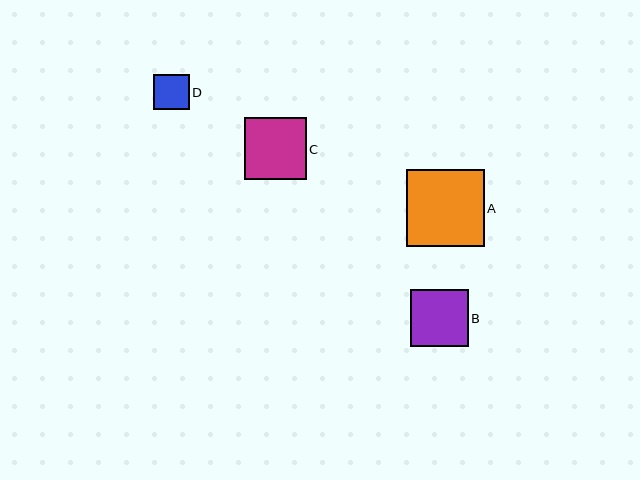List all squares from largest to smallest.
From largest to smallest: A, C, B, D.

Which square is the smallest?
Square D is the smallest with a size of approximately 35 pixels.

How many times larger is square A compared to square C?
Square A is approximately 1.2 times the size of square C.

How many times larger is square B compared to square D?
Square B is approximately 1.6 times the size of square D.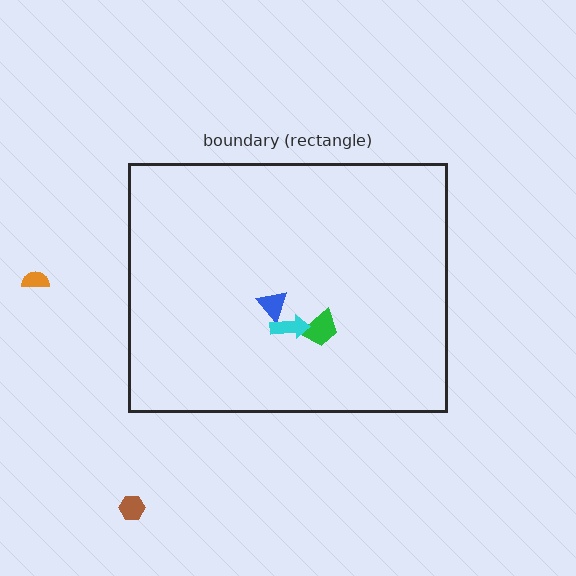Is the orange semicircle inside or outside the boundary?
Outside.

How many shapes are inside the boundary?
3 inside, 2 outside.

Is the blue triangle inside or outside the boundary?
Inside.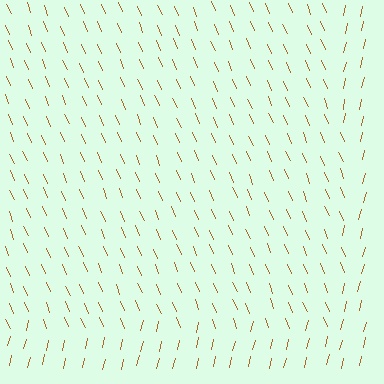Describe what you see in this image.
The image is filled with small brown line segments. A rectangle region in the image has lines oriented differently from the surrounding lines, creating a visible texture boundary.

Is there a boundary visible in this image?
Yes, there is a texture boundary formed by a change in line orientation.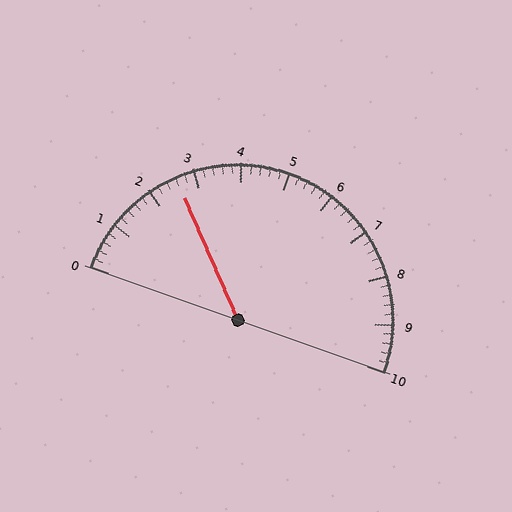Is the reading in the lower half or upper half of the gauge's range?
The reading is in the lower half of the range (0 to 10).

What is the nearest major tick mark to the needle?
The nearest major tick mark is 3.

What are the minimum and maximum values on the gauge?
The gauge ranges from 0 to 10.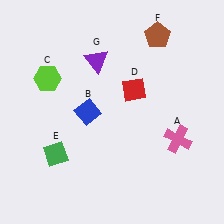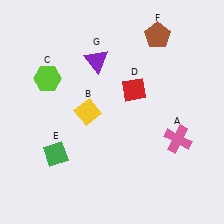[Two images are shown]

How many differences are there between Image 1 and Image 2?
There is 1 difference between the two images.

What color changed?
The diamond (B) changed from blue in Image 1 to yellow in Image 2.